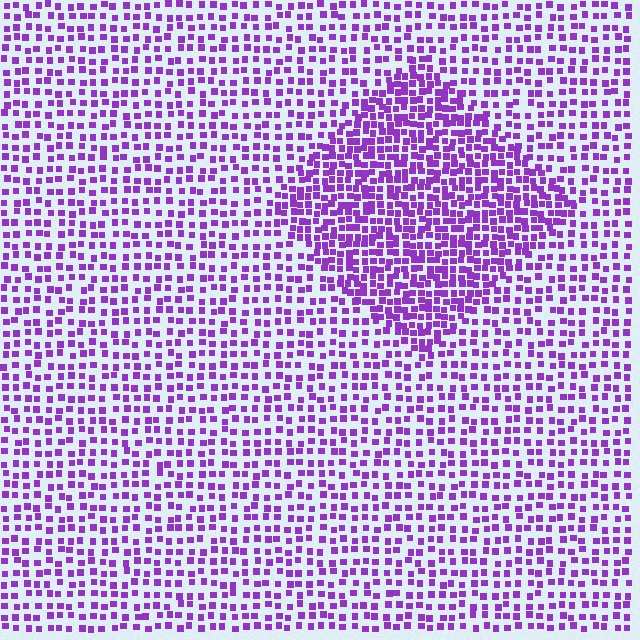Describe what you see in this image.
The image contains small purple elements arranged at two different densities. A diamond-shaped region is visible where the elements are more densely packed than the surrounding area.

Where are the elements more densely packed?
The elements are more densely packed inside the diamond boundary.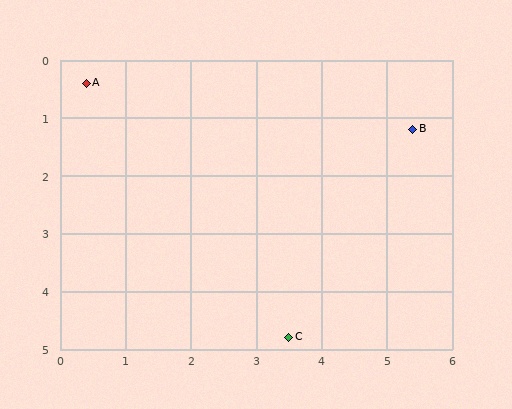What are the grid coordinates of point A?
Point A is at approximately (0.4, 0.4).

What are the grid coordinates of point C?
Point C is at approximately (3.5, 4.8).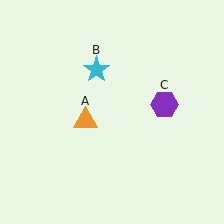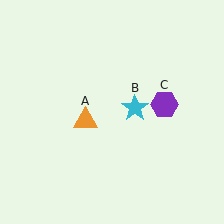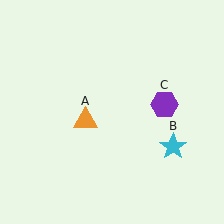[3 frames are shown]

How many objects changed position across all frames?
1 object changed position: cyan star (object B).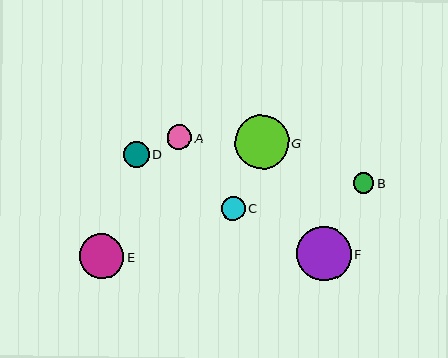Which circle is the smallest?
Circle B is the smallest with a size of approximately 21 pixels.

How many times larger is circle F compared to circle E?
Circle F is approximately 1.2 times the size of circle E.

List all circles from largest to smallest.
From largest to smallest: G, F, E, D, A, C, B.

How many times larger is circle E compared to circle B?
Circle E is approximately 2.2 times the size of circle B.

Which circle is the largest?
Circle G is the largest with a size of approximately 54 pixels.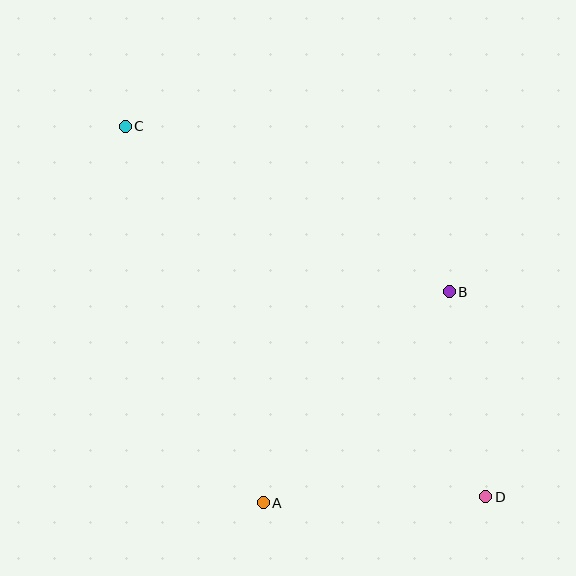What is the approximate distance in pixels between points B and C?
The distance between B and C is approximately 364 pixels.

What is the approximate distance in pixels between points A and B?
The distance between A and B is approximately 281 pixels.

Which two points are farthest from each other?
Points C and D are farthest from each other.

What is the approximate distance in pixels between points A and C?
The distance between A and C is approximately 401 pixels.